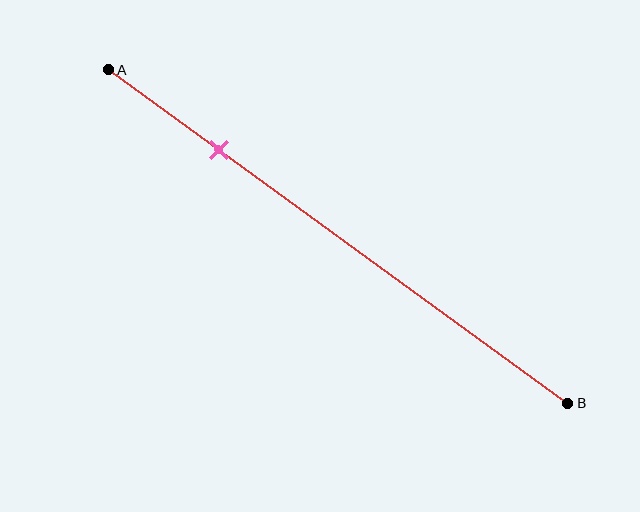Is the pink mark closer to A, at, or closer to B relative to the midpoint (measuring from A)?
The pink mark is closer to point A than the midpoint of segment AB.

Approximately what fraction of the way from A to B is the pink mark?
The pink mark is approximately 25% of the way from A to B.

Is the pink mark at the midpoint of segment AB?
No, the mark is at about 25% from A, not at the 50% midpoint.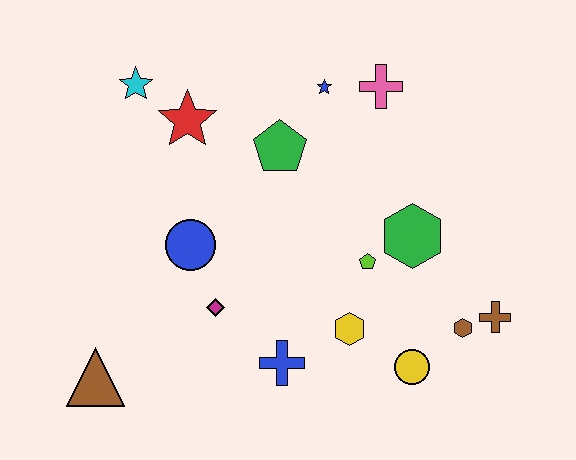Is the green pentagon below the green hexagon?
No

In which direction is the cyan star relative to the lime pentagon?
The cyan star is to the left of the lime pentagon.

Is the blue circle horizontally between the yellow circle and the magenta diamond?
No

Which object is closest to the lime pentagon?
The green hexagon is closest to the lime pentagon.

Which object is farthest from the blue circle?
The brown cross is farthest from the blue circle.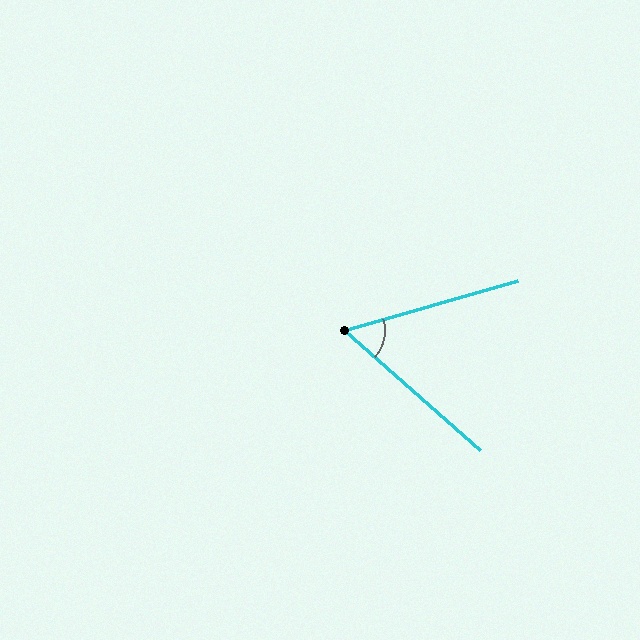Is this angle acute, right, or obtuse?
It is acute.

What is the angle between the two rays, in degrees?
Approximately 57 degrees.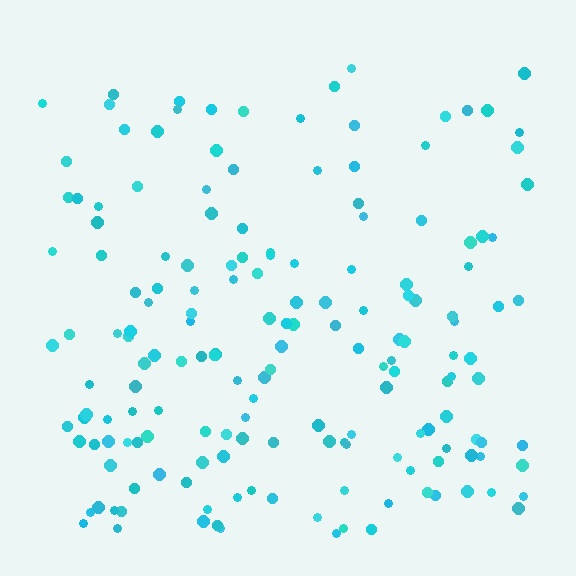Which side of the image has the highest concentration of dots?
The bottom.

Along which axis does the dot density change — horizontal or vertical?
Vertical.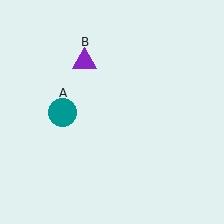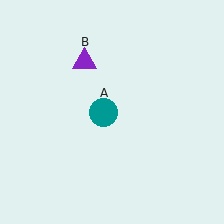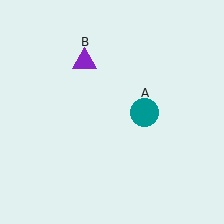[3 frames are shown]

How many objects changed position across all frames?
1 object changed position: teal circle (object A).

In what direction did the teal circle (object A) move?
The teal circle (object A) moved right.